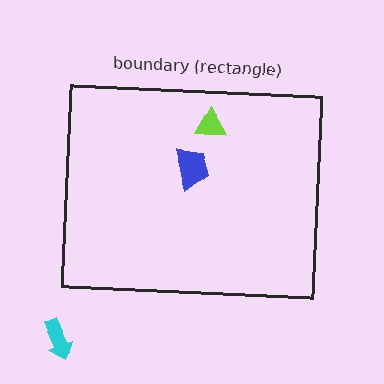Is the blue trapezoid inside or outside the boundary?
Inside.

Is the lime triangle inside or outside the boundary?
Inside.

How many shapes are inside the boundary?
2 inside, 1 outside.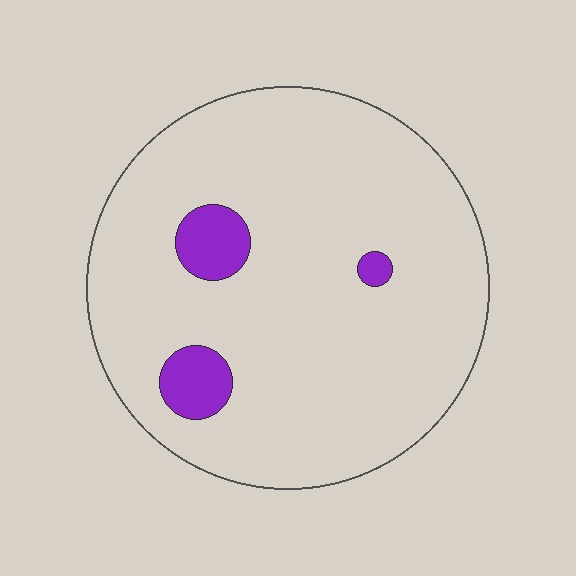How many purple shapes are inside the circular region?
3.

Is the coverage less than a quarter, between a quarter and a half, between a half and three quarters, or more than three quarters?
Less than a quarter.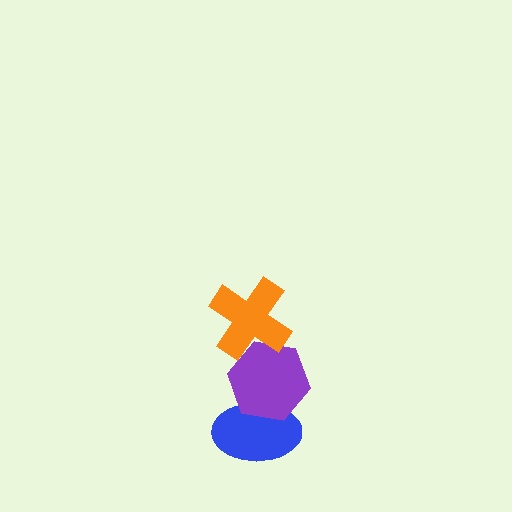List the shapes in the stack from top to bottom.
From top to bottom: the orange cross, the purple hexagon, the blue ellipse.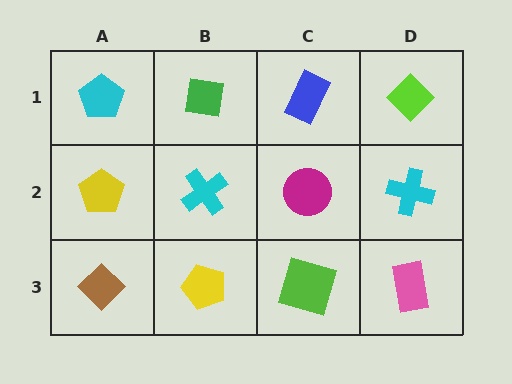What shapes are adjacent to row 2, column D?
A lime diamond (row 1, column D), a pink rectangle (row 3, column D), a magenta circle (row 2, column C).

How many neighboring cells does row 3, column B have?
3.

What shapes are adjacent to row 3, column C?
A magenta circle (row 2, column C), a yellow pentagon (row 3, column B), a pink rectangle (row 3, column D).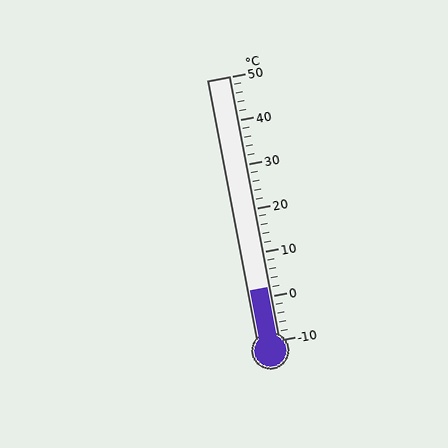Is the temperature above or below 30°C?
The temperature is below 30°C.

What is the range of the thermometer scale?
The thermometer scale ranges from -10°C to 50°C.